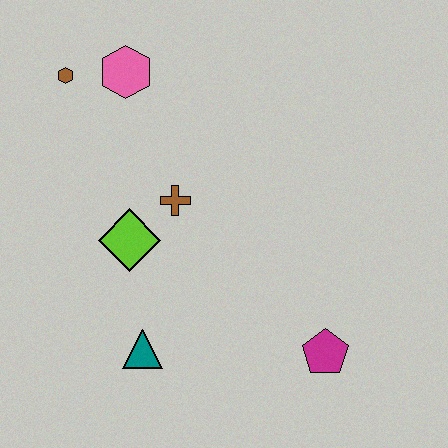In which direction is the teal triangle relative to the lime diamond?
The teal triangle is below the lime diamond.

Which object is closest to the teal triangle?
The lime diamond is closest to the teal triangle.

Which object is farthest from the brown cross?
The magenta pentagon is farthest from the brown cross.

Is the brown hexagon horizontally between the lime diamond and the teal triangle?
No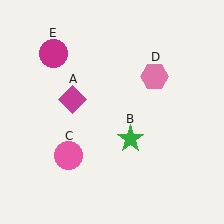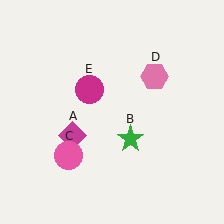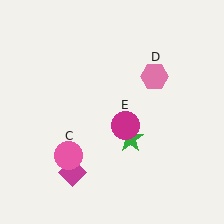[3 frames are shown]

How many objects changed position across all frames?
2 objects changed position: magenta diamond (object A), magenta circle (object E).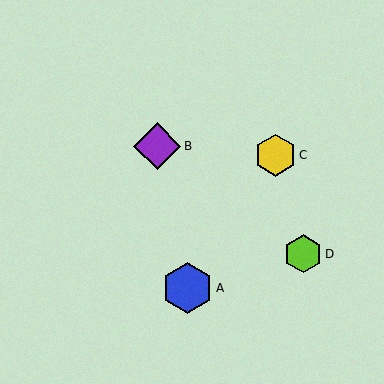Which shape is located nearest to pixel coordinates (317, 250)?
The lime hexagon (labeled D) at (303, 254) is nearest to that location.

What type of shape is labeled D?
Shape D is a lime hexagon.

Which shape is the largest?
The blue hexagon (labeled A) is the largest.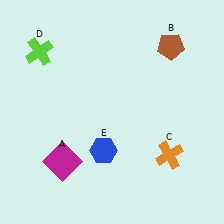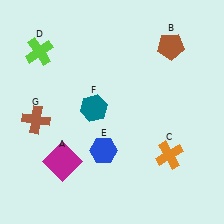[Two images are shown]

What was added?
A teal hexagon (F), a brown cross (G) were added in Image 2.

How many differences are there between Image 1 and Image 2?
There are 2 differences between the two images.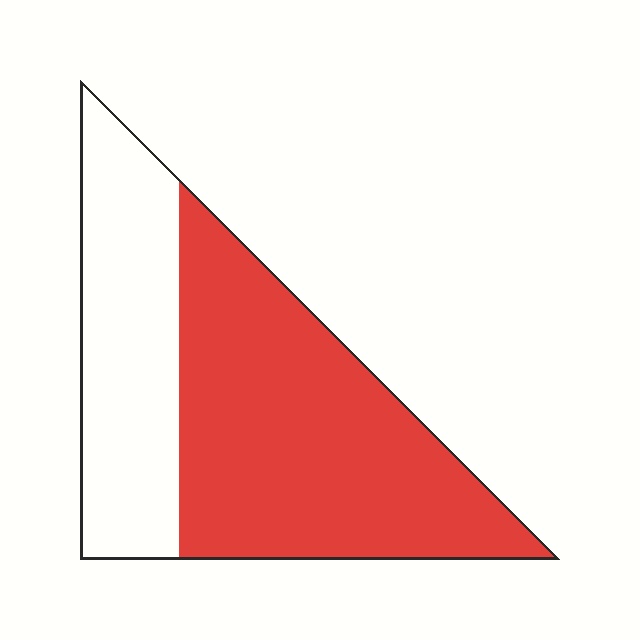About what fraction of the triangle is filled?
About five eighths (5/8).